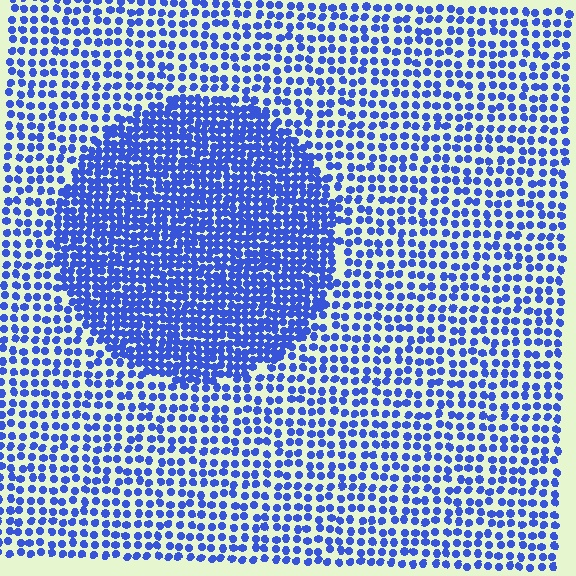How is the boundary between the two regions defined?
The boundary is defined by a change in element density (approximately 2.0x ratio). All elements are the same color, size, and shape.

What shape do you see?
I see a circle.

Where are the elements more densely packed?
The elements are more densely packed inside the circle boundary.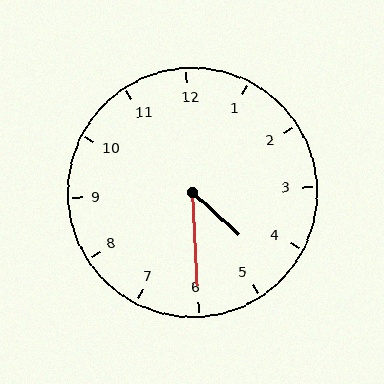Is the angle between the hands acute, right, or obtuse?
It is acute.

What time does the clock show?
4:30.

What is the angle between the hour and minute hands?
Approximately 45 degrees.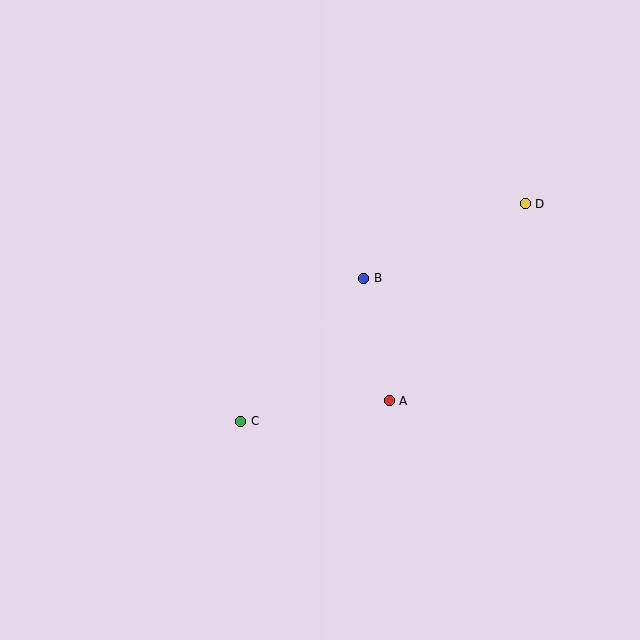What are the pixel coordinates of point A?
Point A is at (389, 401).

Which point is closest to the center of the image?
Point B at (364, 278) is closest to the center.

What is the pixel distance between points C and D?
The distance between C and D is 358 pixels.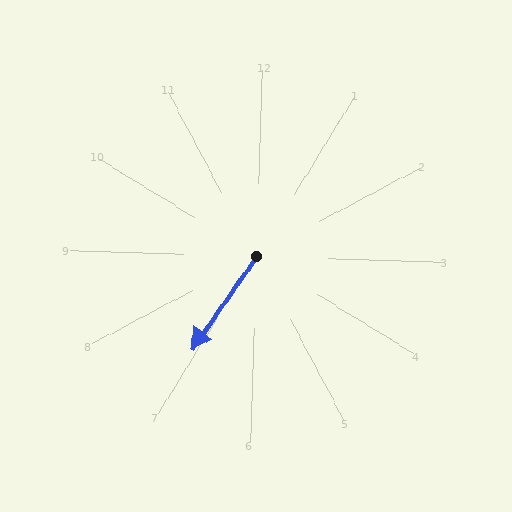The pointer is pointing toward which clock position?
Roughly 7 o'clock.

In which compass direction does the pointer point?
Southwest.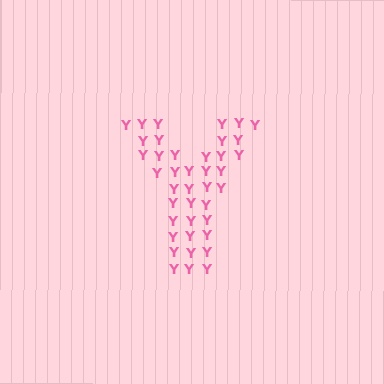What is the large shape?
The large shape is the letter Y.